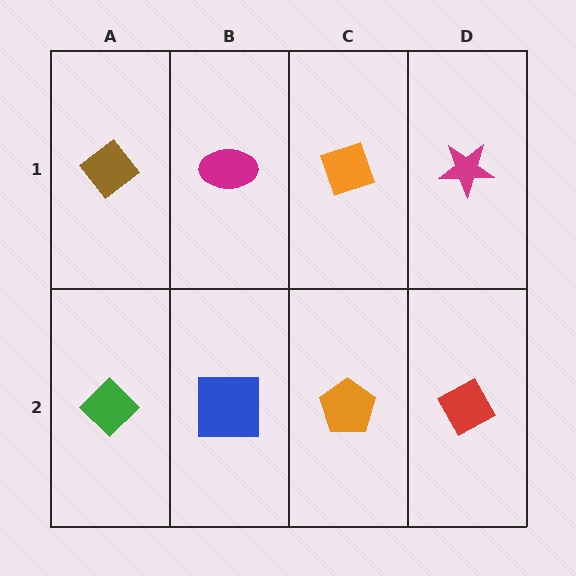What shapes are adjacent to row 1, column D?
A red diamond (row 2, column D), an orange diamond (row 1, column C).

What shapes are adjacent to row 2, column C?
An orange diamond (row 1, column C), a blue square (row 2, column B), a red diamond (row 2, column D).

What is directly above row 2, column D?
A magenta star.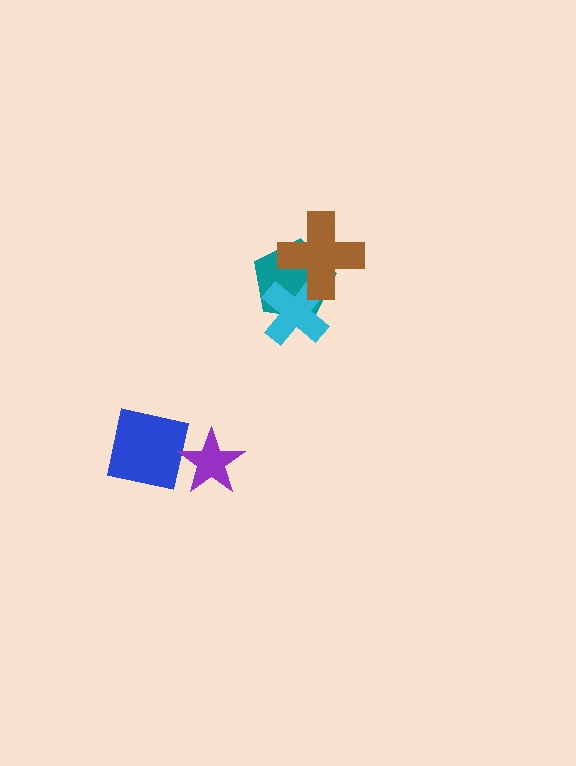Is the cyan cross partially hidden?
Yes, it is partially covered by another shape.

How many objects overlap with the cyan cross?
2 objects overlap with the cyan cross.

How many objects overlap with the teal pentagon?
2 objects overlap with the teal pentagon.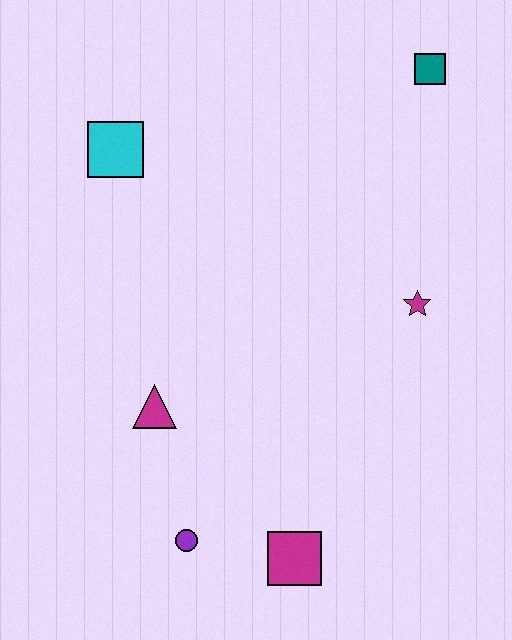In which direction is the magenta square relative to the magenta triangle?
The magenta square is below the magenta triangle.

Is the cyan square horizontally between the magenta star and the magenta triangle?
No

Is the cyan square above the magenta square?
Yes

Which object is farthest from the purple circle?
The teal square is farthest from the purple circle.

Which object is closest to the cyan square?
The magenta triangle is closest to the cyan square.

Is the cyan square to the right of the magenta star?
No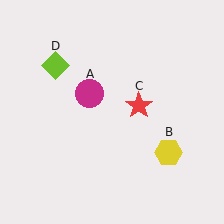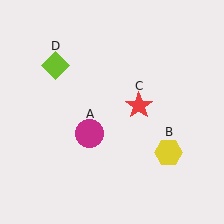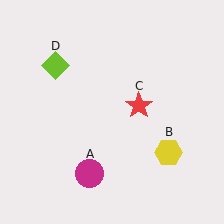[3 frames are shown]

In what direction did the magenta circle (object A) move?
The magenta circle (object A) moved down.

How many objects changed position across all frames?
1 object changed position: magenta circle (object A).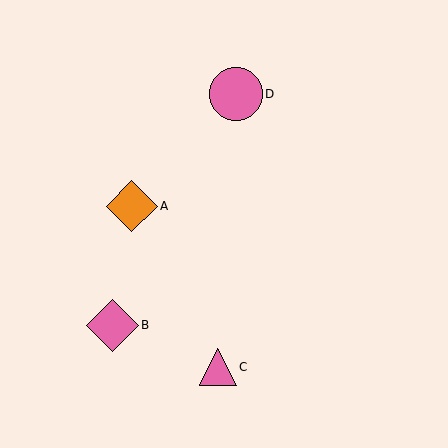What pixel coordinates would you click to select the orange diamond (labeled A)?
Click at (132, 206) to select the orange diamond A.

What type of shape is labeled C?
Shape C is a pink triangle.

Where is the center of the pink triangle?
The center of the pink triangle is at (218, 367).